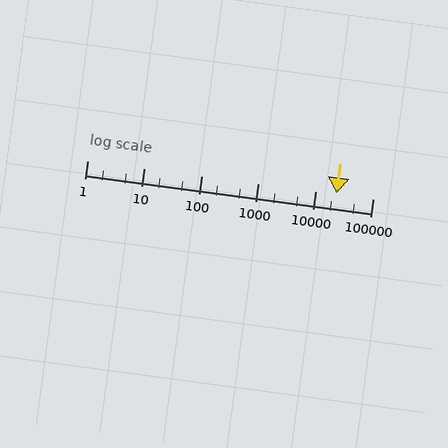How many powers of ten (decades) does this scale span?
The scale spans 5 decades, from 1 to 100000.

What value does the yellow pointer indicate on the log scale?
The pointer indicates approximately 23000.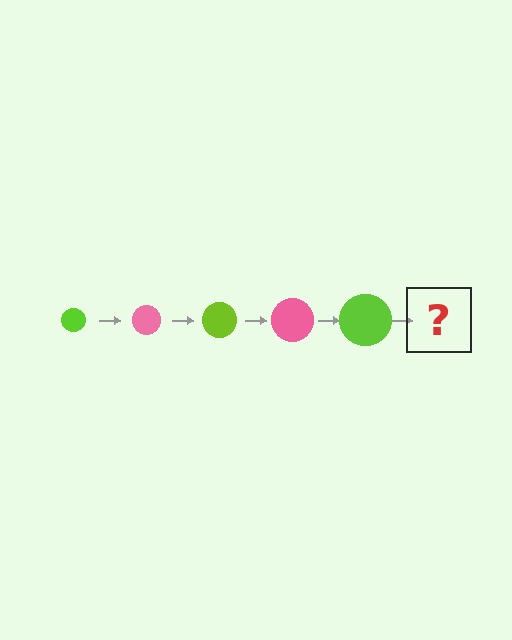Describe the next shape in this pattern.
It should be a pink circle, larger than the previous one.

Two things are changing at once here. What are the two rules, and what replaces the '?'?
The two rules are that the circle grows larger each step and the color cycles through lime and pink. The '?' should be a pink circle, larger than the previous one.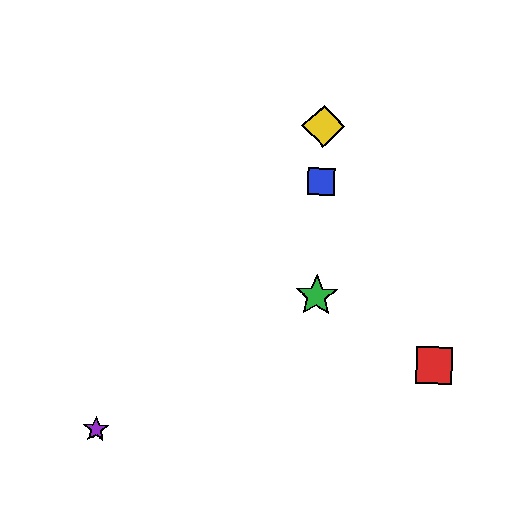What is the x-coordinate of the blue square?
The blue square is at x≈321.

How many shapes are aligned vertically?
3 shapes (the blue square, the green star, the yellow diamond) are aligned vertically.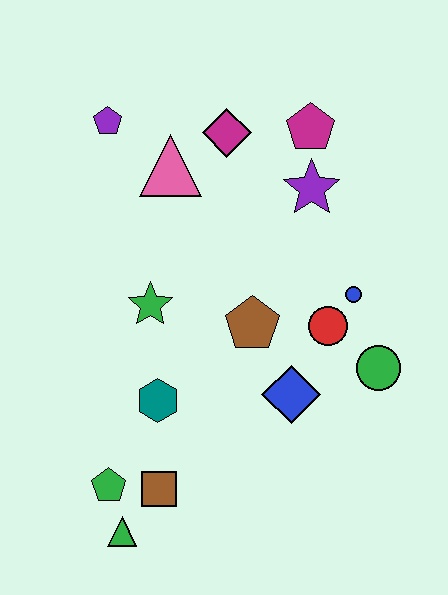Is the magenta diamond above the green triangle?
Yes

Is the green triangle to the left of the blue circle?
Yes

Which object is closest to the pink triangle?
The magenta diamond is closest to the pink triangle.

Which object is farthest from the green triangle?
The magenta pentagon is farthest from the green triangle.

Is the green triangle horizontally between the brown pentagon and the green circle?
No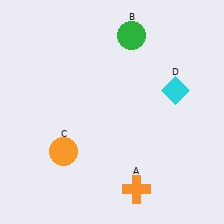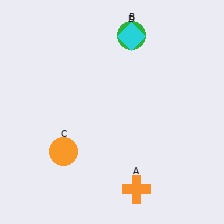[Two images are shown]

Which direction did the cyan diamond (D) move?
The cyan diamond (D) moved up.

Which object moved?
The cyan diamond (D) moved up.